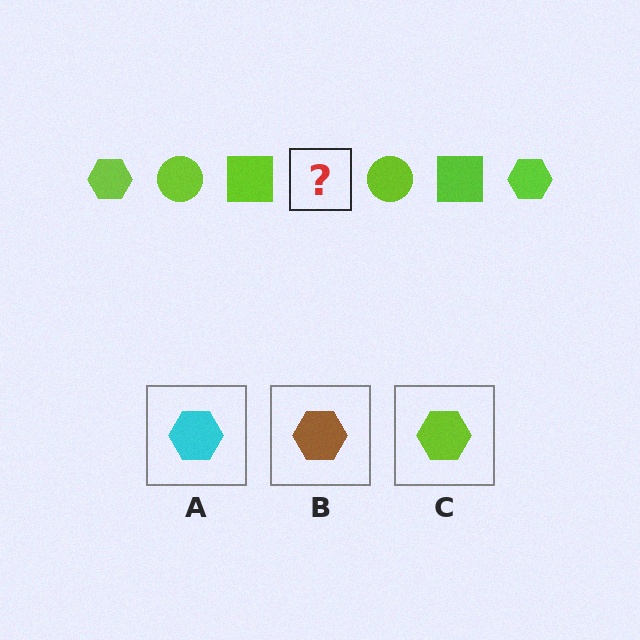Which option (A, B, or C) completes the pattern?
C.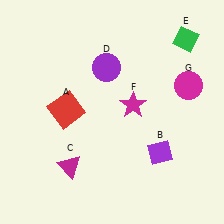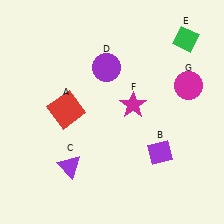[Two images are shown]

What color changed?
The triangle (C) changed from magenta in Image 1 to purple in Image 2.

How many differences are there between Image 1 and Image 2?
There is 1 difference between the two images.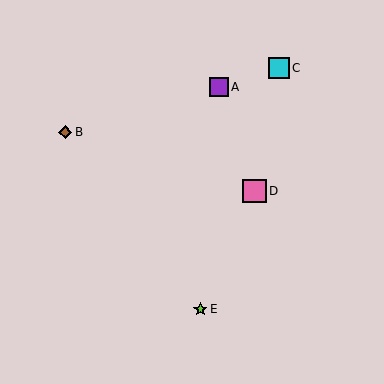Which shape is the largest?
The pink square (labeled D) is the largest.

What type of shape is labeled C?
Shape C is a cyan square.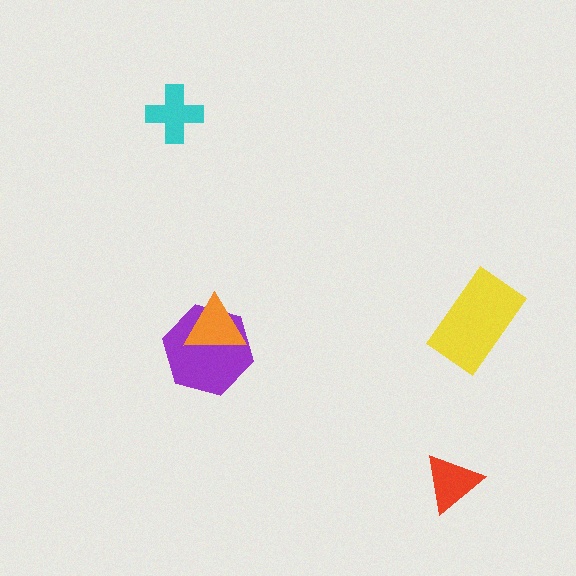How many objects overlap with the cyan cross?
0 objects overlap with the cyan cross.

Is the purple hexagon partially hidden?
Yes, it is partially covered by another shape.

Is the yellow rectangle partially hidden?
No, no other shape covers it.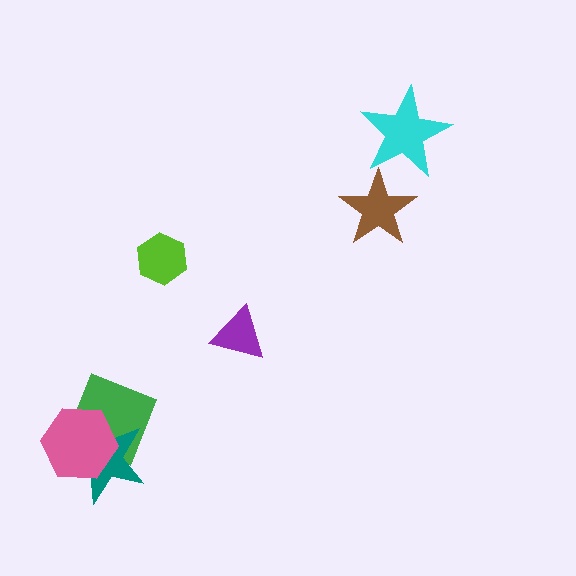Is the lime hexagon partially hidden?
No, no other shape covers it.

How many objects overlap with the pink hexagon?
2 objects overlap with the pink hexagon.